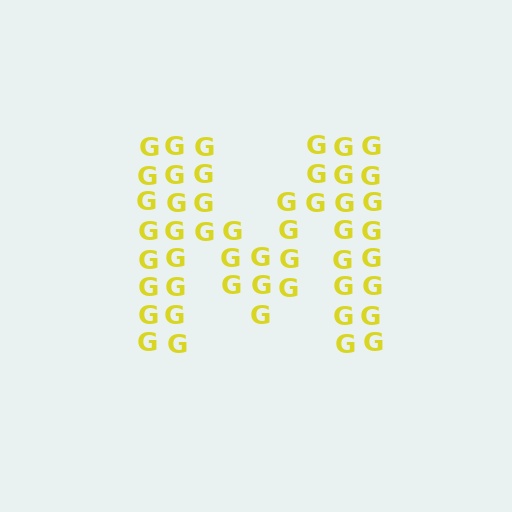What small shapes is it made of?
It is made of small letter G's.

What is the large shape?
The large shape is the letter M.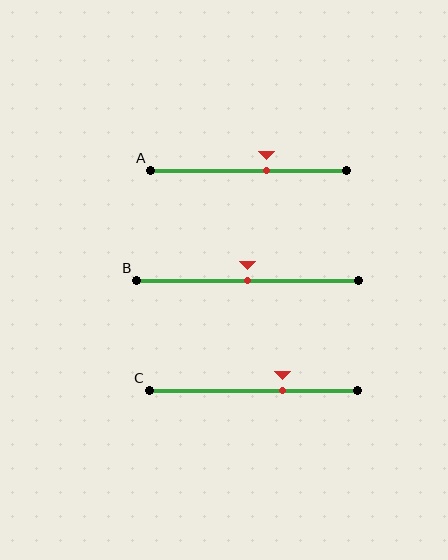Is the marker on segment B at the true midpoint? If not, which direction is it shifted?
Yes, the marker on segment B is at the true midpoint.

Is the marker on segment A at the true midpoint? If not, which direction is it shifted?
No, the marker on segment A is shifted to the right by about 9% of the segment length.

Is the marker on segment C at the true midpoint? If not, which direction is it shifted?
No, the marker on segment C is shifted to the right by about 14% of the segment length.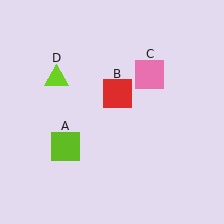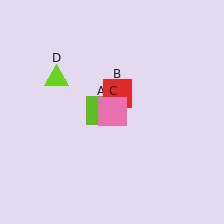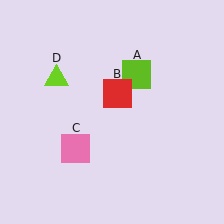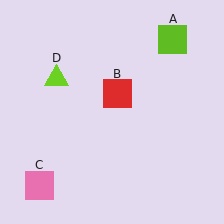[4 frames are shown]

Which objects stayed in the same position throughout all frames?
Red square (object B) and lime triangle (object D) remained stationary.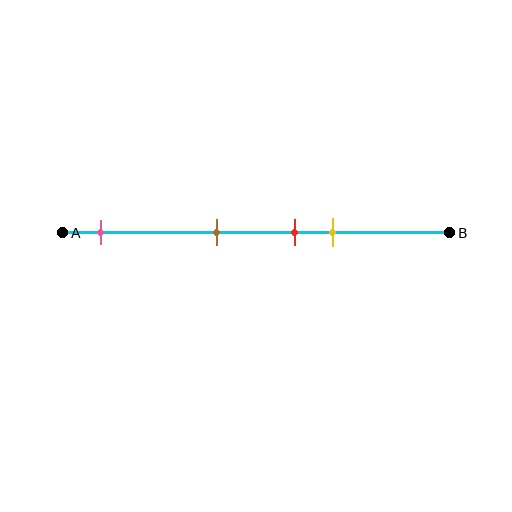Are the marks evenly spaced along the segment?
No, the marks are not evenly spaced.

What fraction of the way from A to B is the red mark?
The red mark is approximately 60% (0.6) of the way from A to B.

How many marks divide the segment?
There are 4 marks dividing the segment.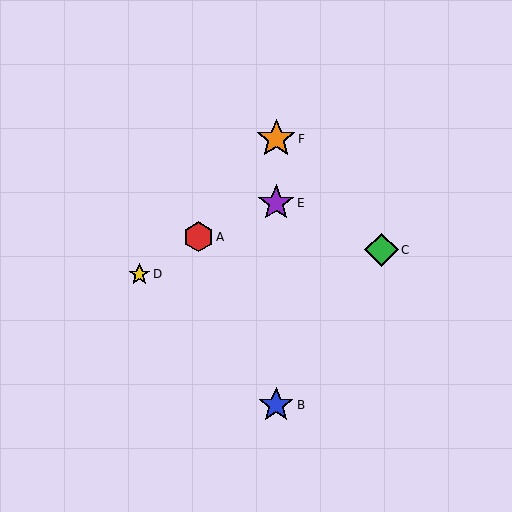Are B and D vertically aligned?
No, B is at x≈276 and D is at x≈139.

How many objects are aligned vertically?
3 objects (B, E, F) are aligned vertically.